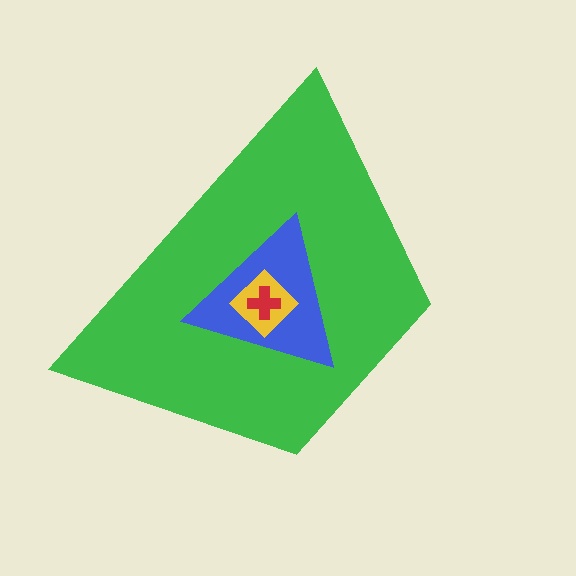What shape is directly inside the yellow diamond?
The red cross.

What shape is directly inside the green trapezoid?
The blue triangle.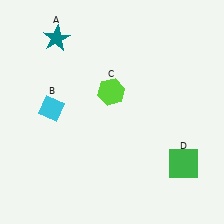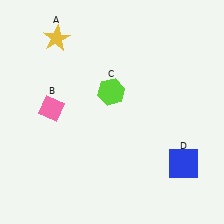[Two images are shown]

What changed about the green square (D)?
In Image 1, D is green. In Image 2, it changed to blue.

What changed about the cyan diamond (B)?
In Image 1, B is cyan. In Image 2, it changed to pink.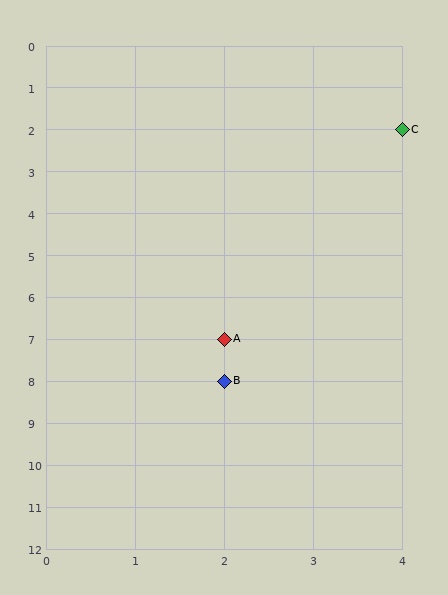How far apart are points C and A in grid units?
Points C and A are 2 columns and 5 rows apart (about 5.4 grid units diagonally).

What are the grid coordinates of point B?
Point B is at grid coordinates (2, 8).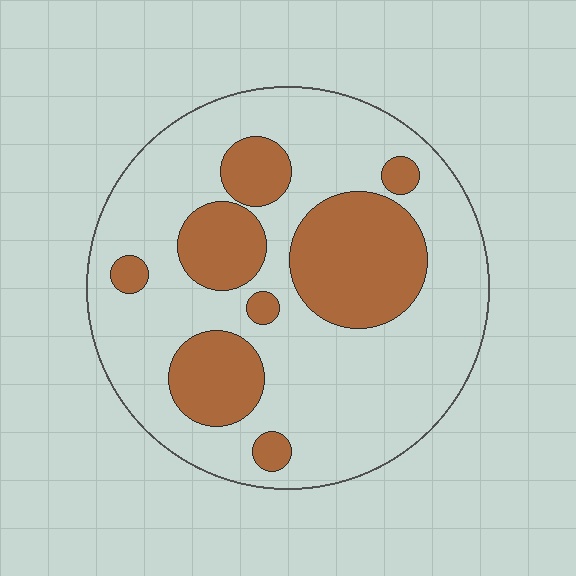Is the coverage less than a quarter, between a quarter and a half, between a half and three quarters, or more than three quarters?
Between a quarter and a half.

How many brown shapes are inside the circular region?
8.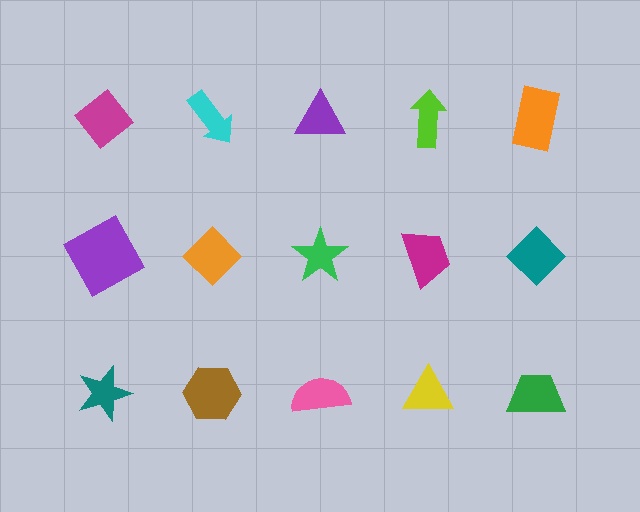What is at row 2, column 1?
A purple square.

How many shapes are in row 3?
5 shapes.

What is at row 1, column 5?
An orange rectangle.